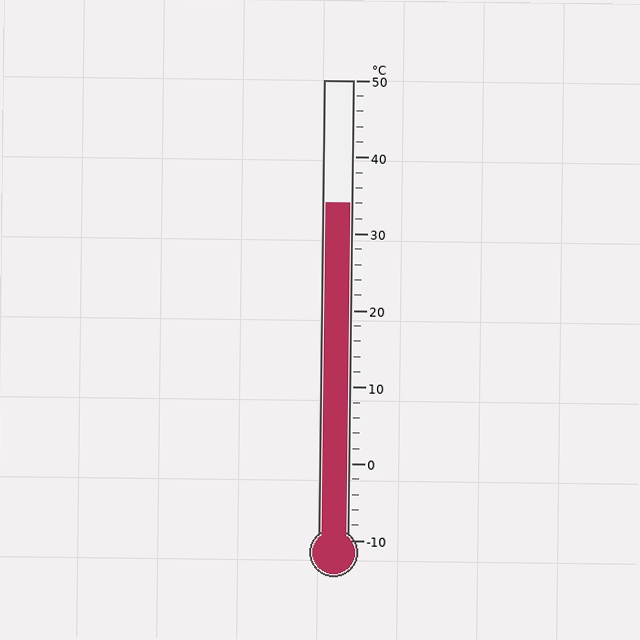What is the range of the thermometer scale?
The thermometer scale ranges from -10°C to 50°C.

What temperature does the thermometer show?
The thermometer shows approximately 34°C.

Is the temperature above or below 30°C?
The temperature is above 30°C.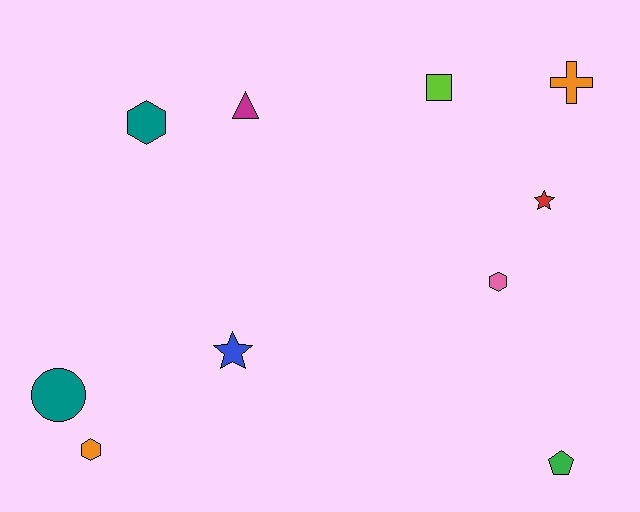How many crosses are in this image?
There is 1 cross.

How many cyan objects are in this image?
There are no cyan objects.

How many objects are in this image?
There are 10 objects.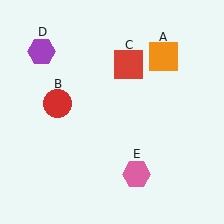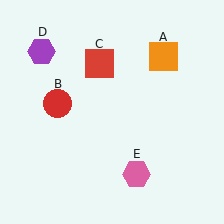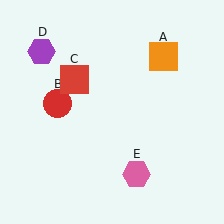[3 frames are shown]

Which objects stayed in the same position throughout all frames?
Orange square (object A) and red circle (object B) and purple hexagon (object D) and pink hexagon (object E) remained stationary.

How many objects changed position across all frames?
1 object changed position: red square (object C).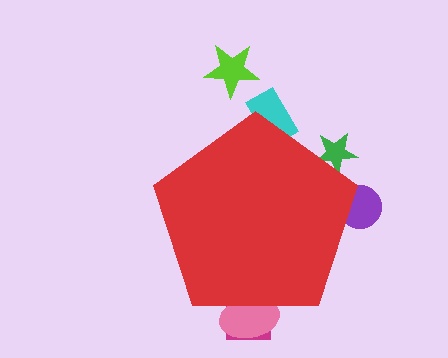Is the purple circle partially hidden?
Yes, the purple circle is partially hidden behind the red pentagon.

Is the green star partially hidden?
Yes, the green star is partially hidden behind the red pentagon.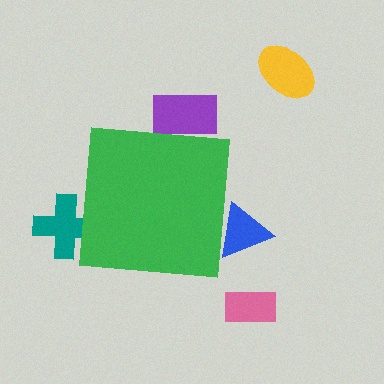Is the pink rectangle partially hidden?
No, the pink rectangle is fully visible.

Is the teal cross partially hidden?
Yes, the teal cross is partially hidden behind the green square.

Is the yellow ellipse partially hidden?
No, the yellow ellipse is fully visible.